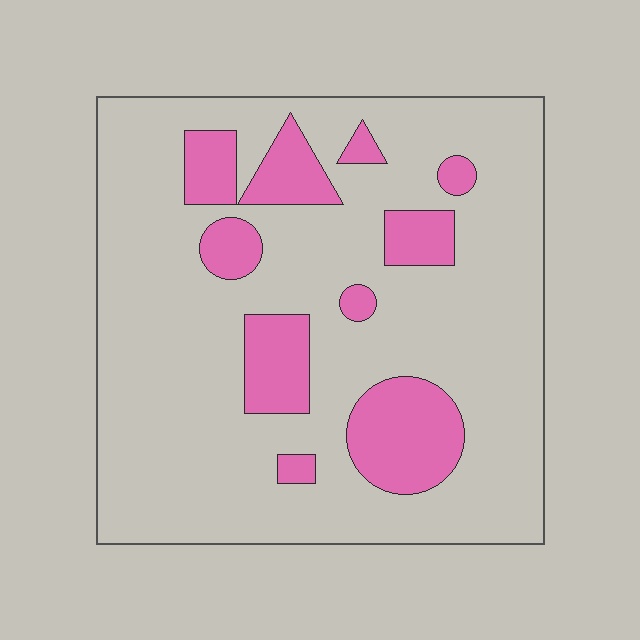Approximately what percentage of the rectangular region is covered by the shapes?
Approximately 20%.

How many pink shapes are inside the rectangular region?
10.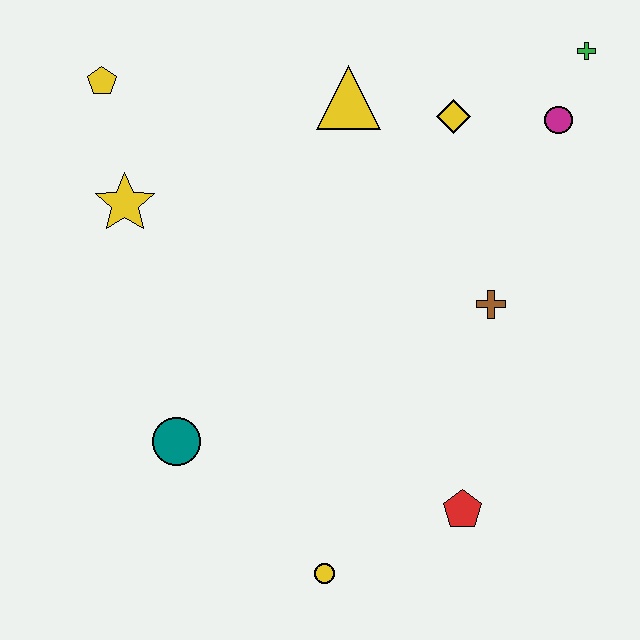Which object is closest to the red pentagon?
The yellow circle is closest to the red pentagon.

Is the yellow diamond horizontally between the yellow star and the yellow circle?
No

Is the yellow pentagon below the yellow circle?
No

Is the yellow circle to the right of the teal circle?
Yes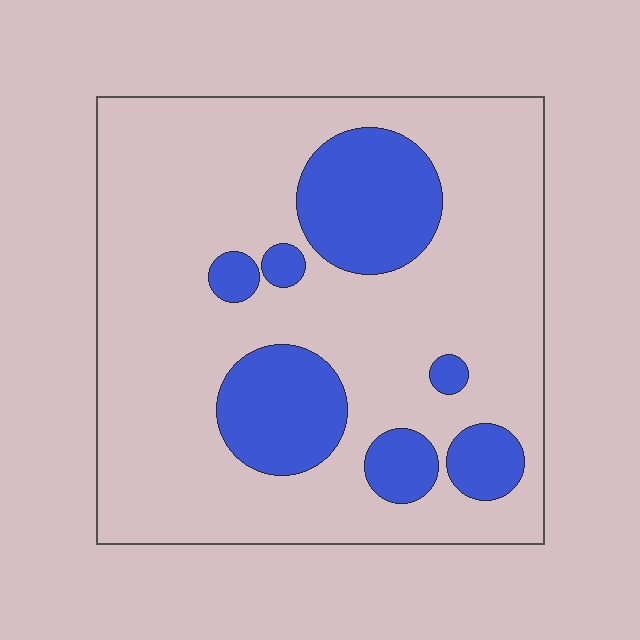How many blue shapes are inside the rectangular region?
7.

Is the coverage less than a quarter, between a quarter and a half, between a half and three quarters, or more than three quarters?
Less than a quarter.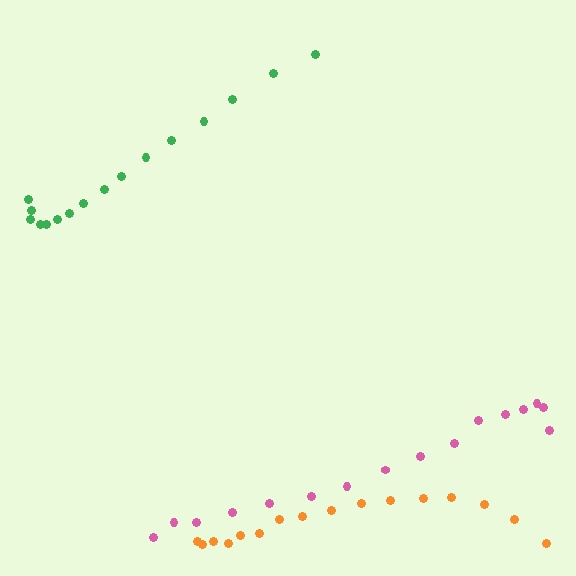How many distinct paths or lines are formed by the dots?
There are 3 distinct paths.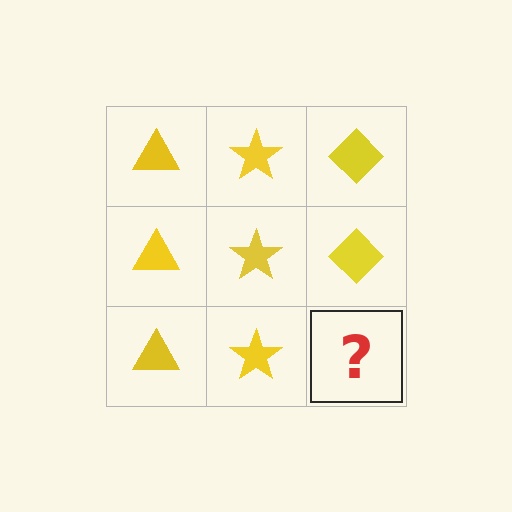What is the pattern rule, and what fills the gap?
The rule is that each column has a consistent shape. The gap should be filled with a yellow diamond.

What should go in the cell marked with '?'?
The missing cell should contain a yellow diamond.